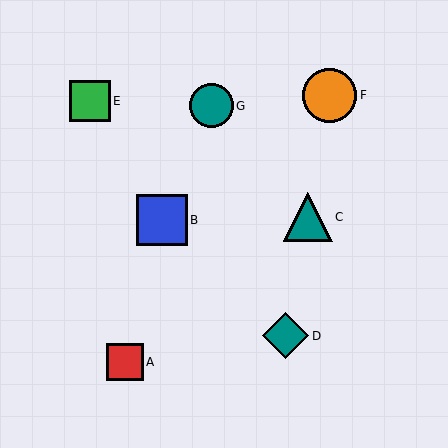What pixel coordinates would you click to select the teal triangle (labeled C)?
Click at (308, 217) to select the teal triangle C.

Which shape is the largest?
The orange circle (labeled F) is the largest.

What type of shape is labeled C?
Shape C is a teal triangle.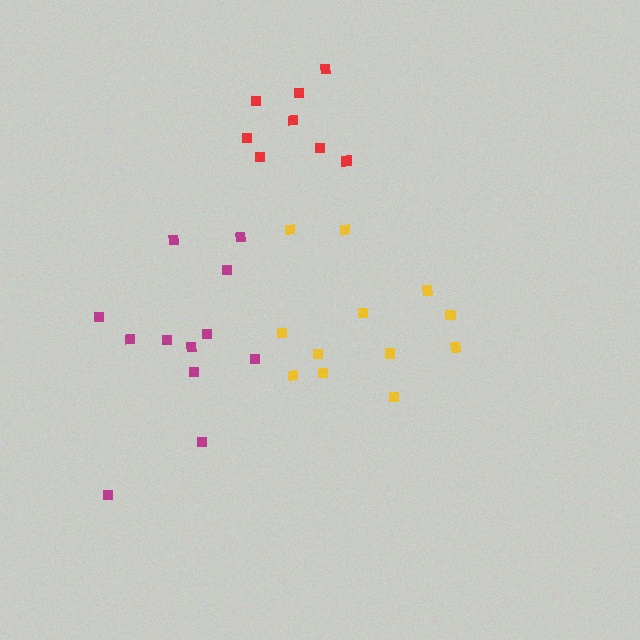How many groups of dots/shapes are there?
There are 3 groups.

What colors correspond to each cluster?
The clusters are colored: yellow, magenta, red.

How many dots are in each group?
Group 1: 12 dots, Group 2: 12 dots, Group 3: 8 dots (32 total).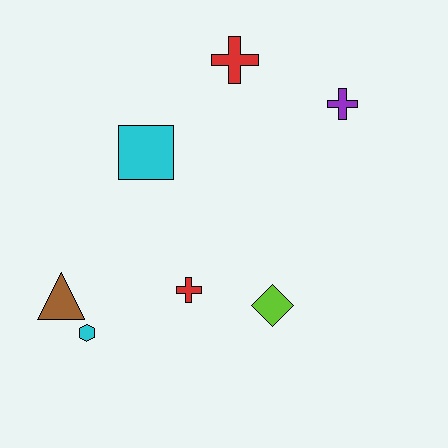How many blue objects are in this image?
There are no blue objects.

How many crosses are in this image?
There are 3 crosses.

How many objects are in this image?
There are 7 objects.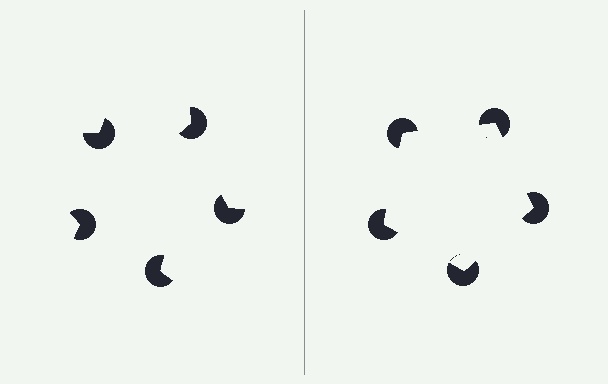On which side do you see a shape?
An illusory pentagon appears on the right side. On the left side the wedge cuts are rotated, so no coherent shape forms.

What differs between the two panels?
The pac-man discs are positioned identically on both sides; only the wedge orientations differ. On the right they align to a pentagon; on the left they are misaligned.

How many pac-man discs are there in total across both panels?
10 — 5 on each side.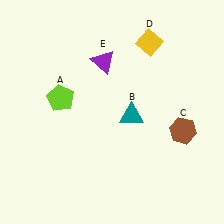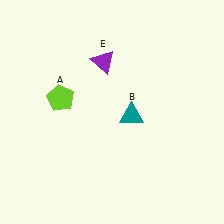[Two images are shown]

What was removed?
The brown hexagon (C), the yellow diamond (D) were removed in Image 2.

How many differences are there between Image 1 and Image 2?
There are 2 differences between the two images.